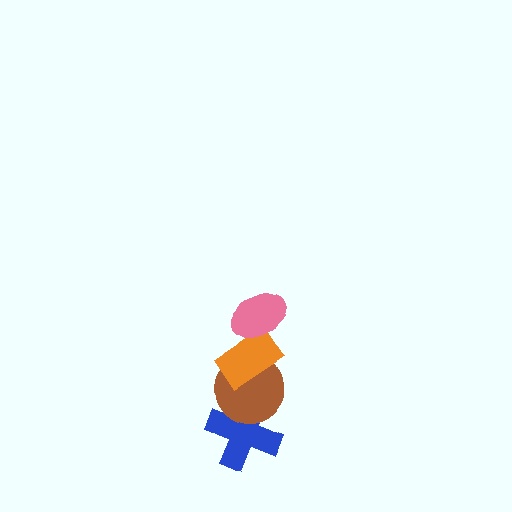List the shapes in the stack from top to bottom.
From top to bottom: the pink ellipse, the orange rectangle, the brown circle, the blue cross.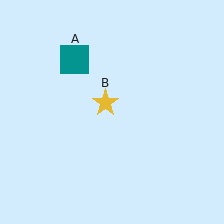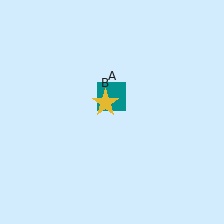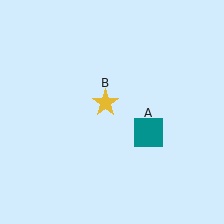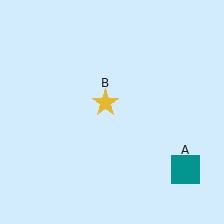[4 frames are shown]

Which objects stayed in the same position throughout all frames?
Yellow star (object B) remained stationary.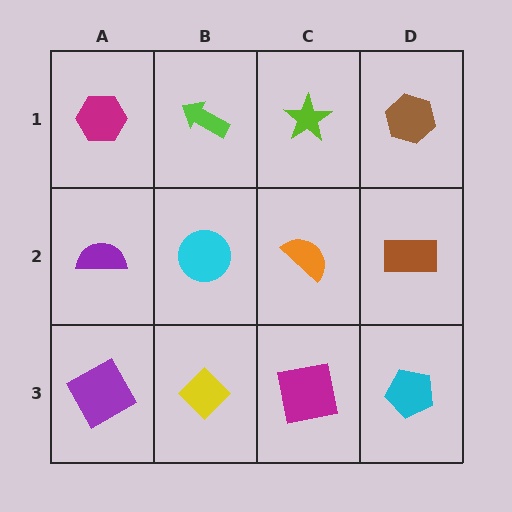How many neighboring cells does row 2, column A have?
3.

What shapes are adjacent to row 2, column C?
A lime star (row 1, column C), a magenta square (row 3, column C), a cyan circle (row 2, column B), a brown rectangle (row 2, column D).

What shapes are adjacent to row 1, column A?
A purple semicircle (row 2, column A), a lime arrow (row 1, column B).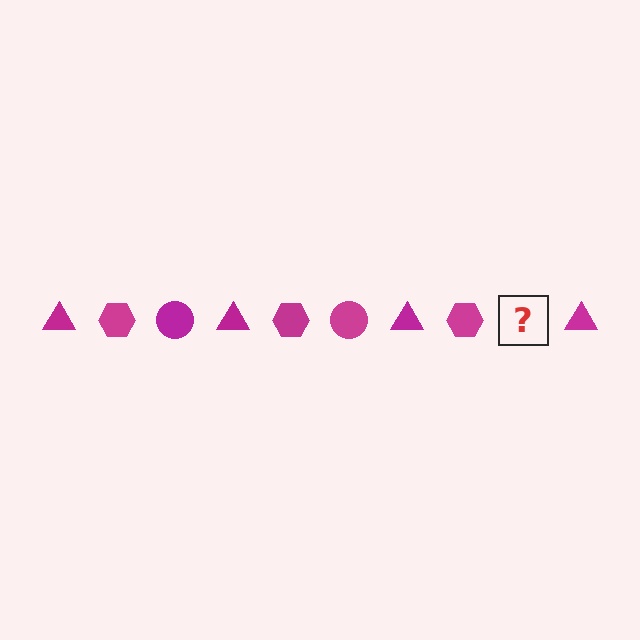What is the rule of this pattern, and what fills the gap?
The rule is that the pattern cycles through triangle, hexagon, circle shapes in magenta. The gap should be filled with a magenta circle.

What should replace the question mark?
The question mark should be replaced with a magenta circle.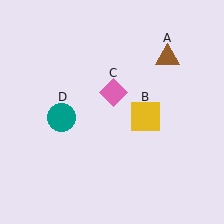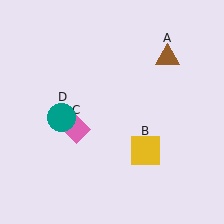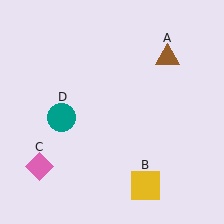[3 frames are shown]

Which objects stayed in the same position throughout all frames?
Brown triangle (object A) and teal circle (object D) remained stationary.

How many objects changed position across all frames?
2 objects changed position: yellow square (object B), pink diamond (object C).